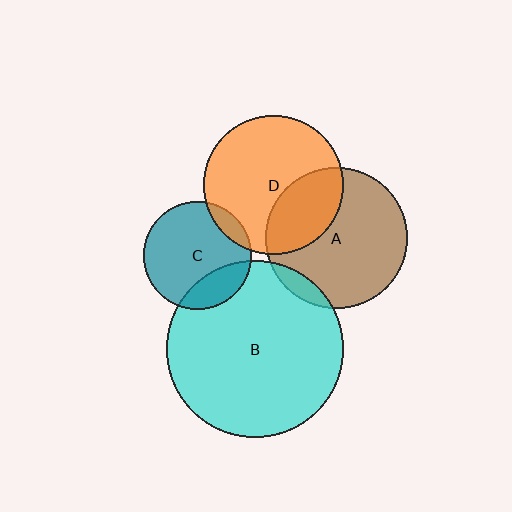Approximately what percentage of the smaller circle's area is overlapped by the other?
Approximately 5%.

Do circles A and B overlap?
Yes.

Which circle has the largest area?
Circle B (cyan).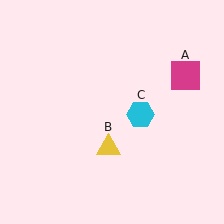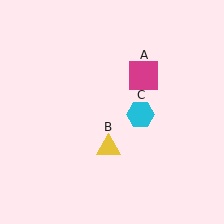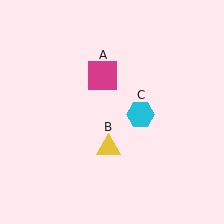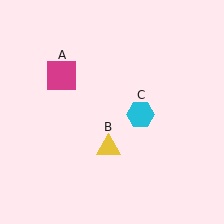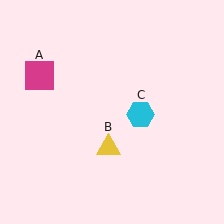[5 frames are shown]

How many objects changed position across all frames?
1 object changed position: magenta square (object A).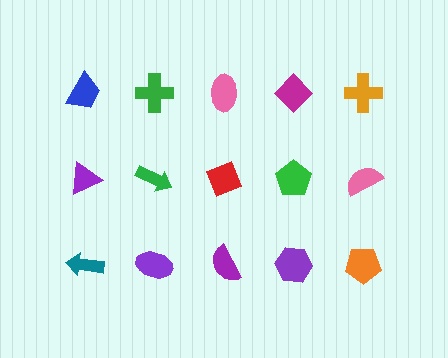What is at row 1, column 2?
A green cross.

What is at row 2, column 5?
A pink semicircle.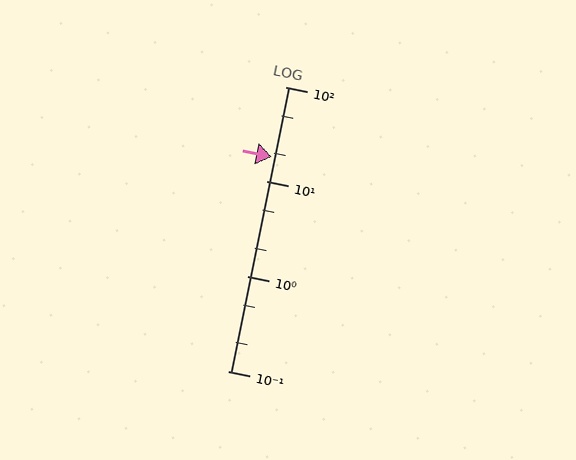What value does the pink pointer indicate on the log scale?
The pointer indicates approximately 18.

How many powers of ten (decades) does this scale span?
The scale spans 3 decades, from 0.1 to 100.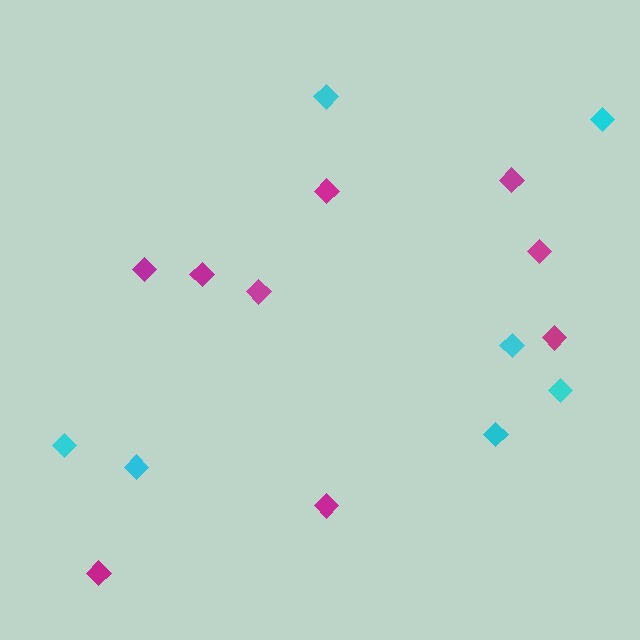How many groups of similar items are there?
There are 2 groups: one group of cyan diamonds (7) and one group of magenta diamonds (9).